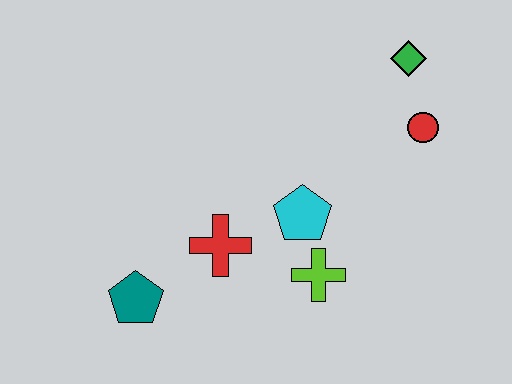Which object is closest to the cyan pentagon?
The lime cross is closest to the cyan pentagon.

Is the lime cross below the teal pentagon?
No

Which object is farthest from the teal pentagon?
The green diamond is farthest from the teal pentagon.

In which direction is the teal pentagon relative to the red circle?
The teal pentagon is to the left of the red circle.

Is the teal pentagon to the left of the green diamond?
Yes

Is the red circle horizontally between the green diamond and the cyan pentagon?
No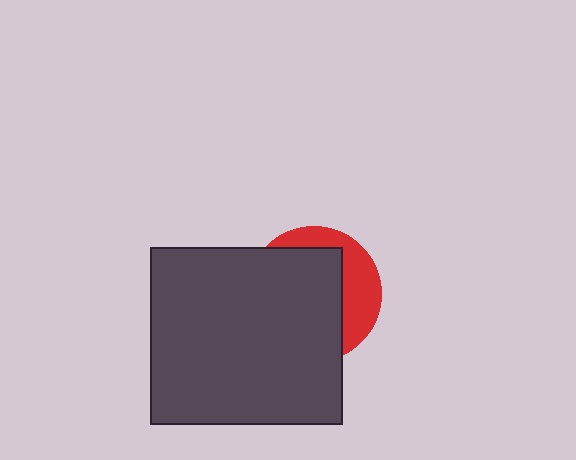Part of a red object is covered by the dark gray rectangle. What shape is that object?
It is a circle.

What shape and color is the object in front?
The object in front is a dark gray rectangle.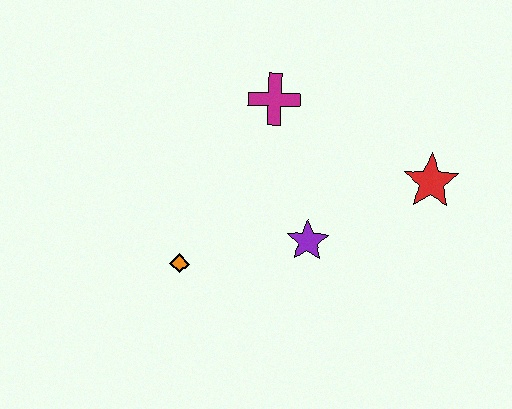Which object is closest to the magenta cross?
The purple star is closest to the magenta cross.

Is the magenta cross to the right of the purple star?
No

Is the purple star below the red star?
Yes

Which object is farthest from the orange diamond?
The red star is farthest from the orange diamond.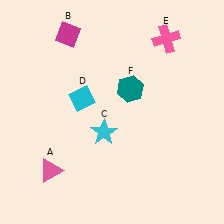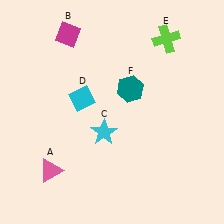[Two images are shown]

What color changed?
The cross (E) changed from pink in Image 1 to lime in Image 2.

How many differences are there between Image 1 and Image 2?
There is 1 difference between the two images.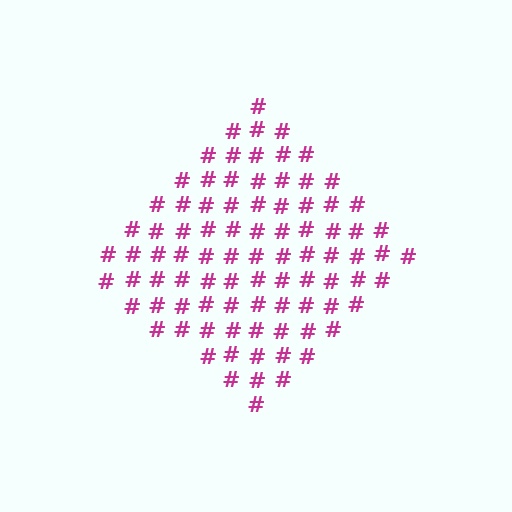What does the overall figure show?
The overall figure shows a diamond.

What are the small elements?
The small elements are hash symbols.